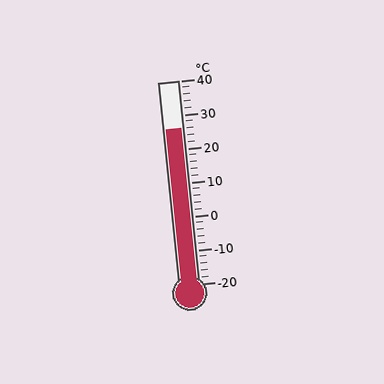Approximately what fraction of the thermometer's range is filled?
The thermometer is filled to approximately 75% of its range.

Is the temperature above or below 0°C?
The temperature is above 0°C.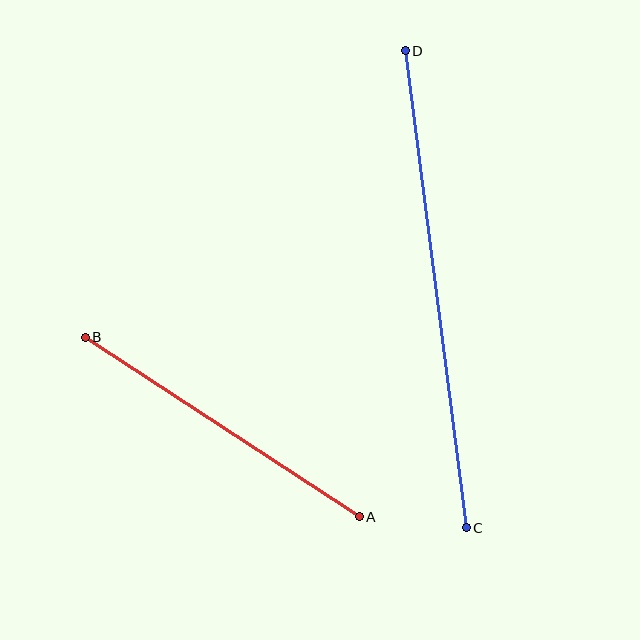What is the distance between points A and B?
The distance is approximately 328 pixels.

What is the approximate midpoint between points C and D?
The midpoint is at approximately (436, 289) pixels.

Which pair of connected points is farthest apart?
Points C and D are farthest apart.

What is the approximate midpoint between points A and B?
The midpoint is at approximately (222, 427) pixels.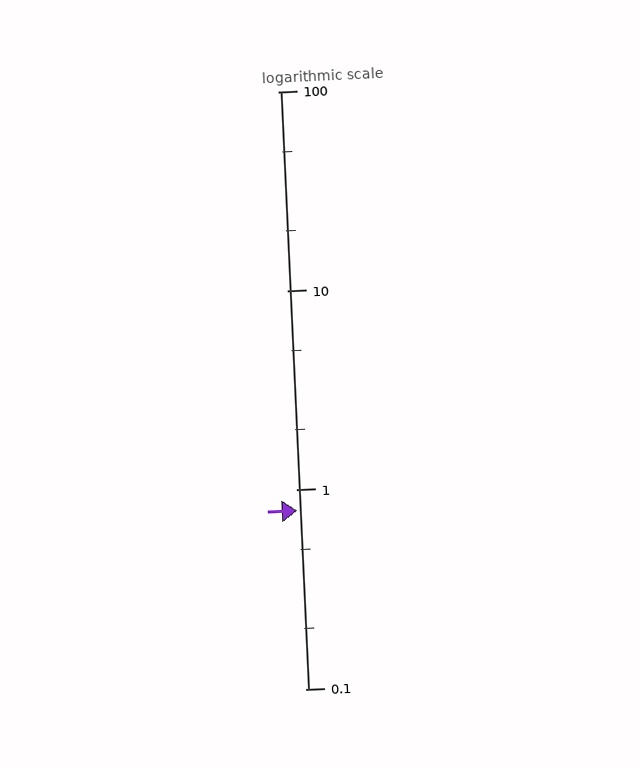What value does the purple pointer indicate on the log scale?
The pointer indicates approximately 0.79.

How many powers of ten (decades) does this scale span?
The scale spans 3 decades, from 0.1 to 100.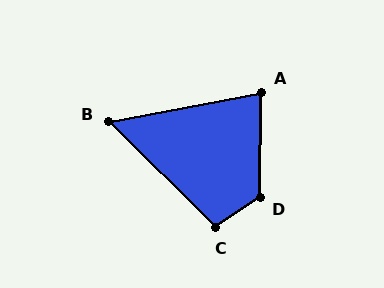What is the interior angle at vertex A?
Approximately 79 degrees (acute).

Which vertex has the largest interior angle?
D, at approximately 125 degrees.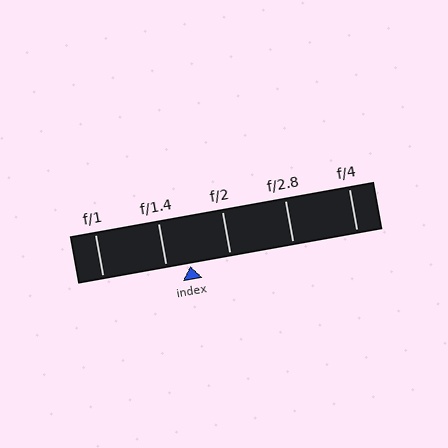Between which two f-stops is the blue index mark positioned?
The index mark is between f/1.4 and f/2.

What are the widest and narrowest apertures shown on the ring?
The widest aperture shown is f/1 and the narrowest is f/4.